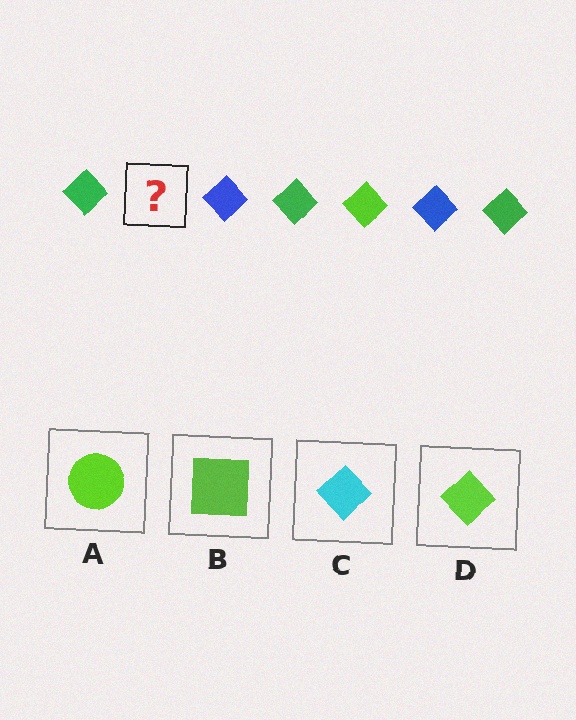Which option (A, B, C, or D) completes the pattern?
D.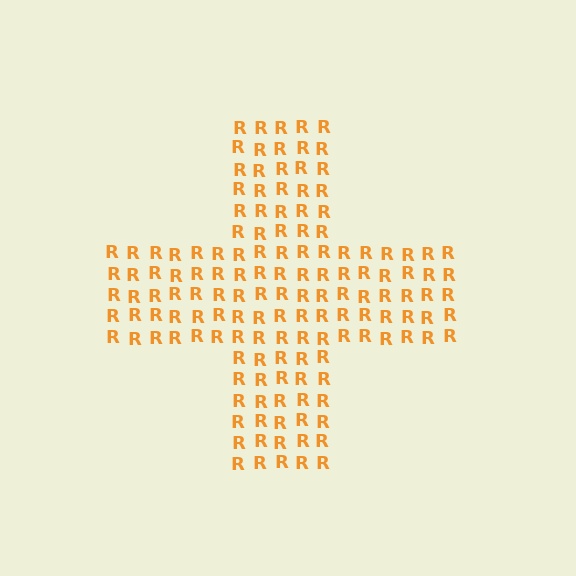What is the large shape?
The large shape is a cross.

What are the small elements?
The small elements are letter R's.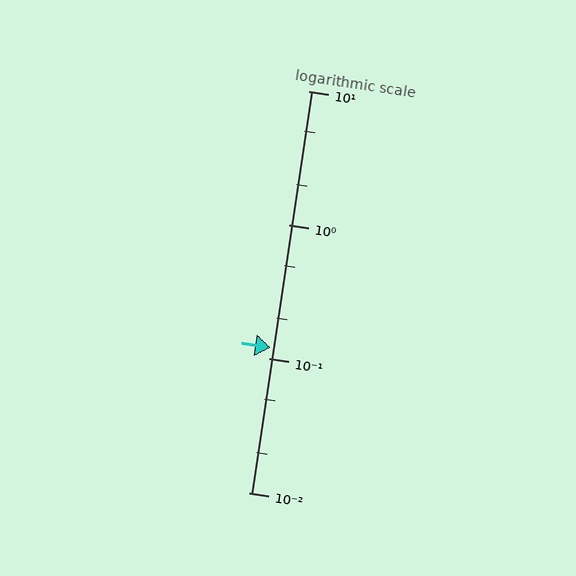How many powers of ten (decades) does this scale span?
The scale spans 3 decades, from 0.01 to 10.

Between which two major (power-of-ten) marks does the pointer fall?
The pointer is between 0.1 and 1.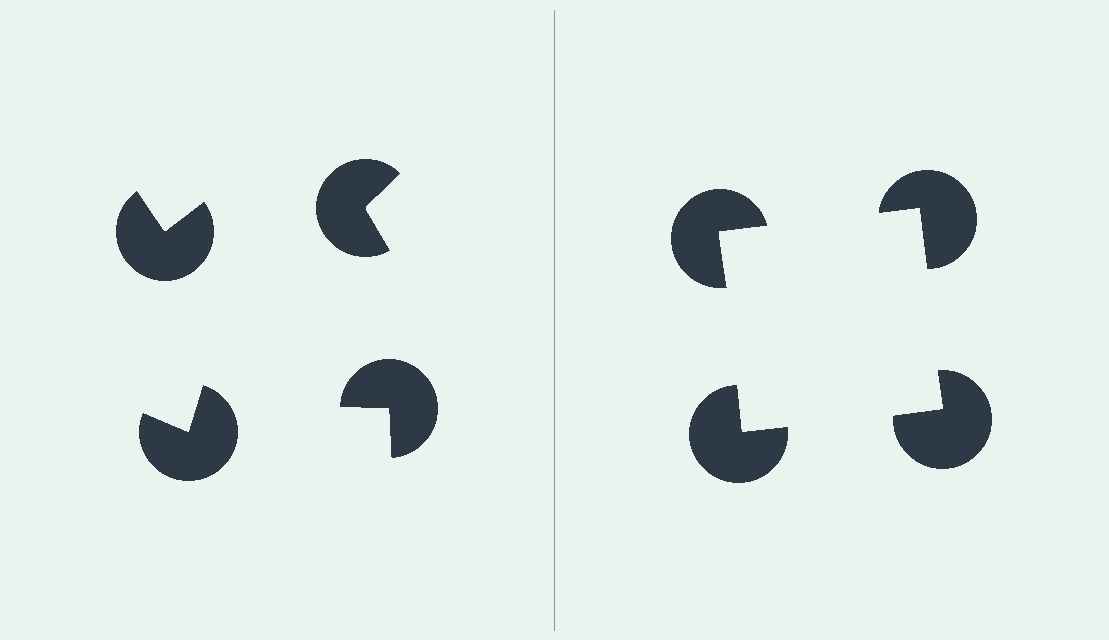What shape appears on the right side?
An illusory square.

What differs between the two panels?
The pac-man discs are positioned identically on both sides; only the wedge orientations differ. On the right they align to a square; on the left they are misaligned.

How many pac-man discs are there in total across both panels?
8 — 4 on each side.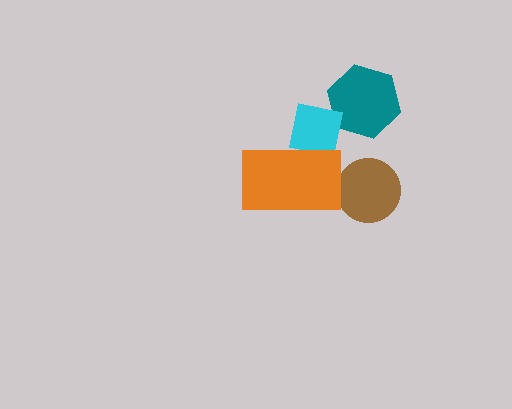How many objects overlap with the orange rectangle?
1 object overlaps with the orange rectangle.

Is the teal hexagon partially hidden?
Yes, it is partially covered by another shape.